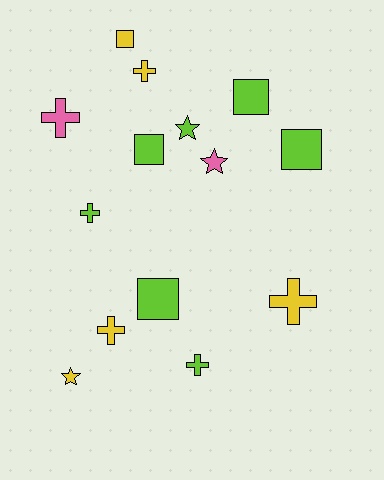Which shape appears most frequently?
Cross, with 6 objects.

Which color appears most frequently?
Lime, with 7 objects.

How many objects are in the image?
There are 14 objects.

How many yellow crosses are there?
There are 3 yellow crosses.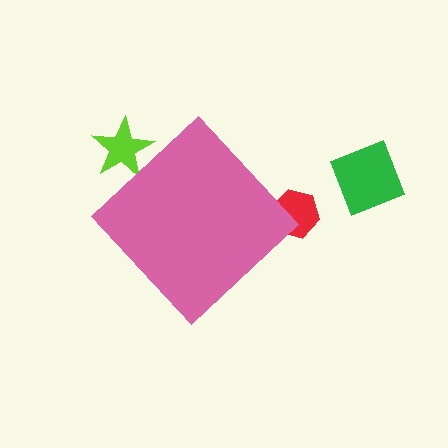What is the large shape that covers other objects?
A pink diamond.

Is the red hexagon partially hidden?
Yes, the red hexagon is partially hidden behind the pink diamond.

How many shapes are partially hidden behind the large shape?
2 shapes are partially hidden.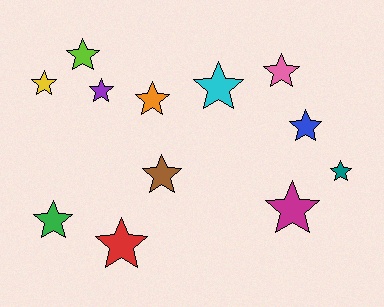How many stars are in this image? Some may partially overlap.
There are 12 stars.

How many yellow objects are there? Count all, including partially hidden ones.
There is 1 yellow object.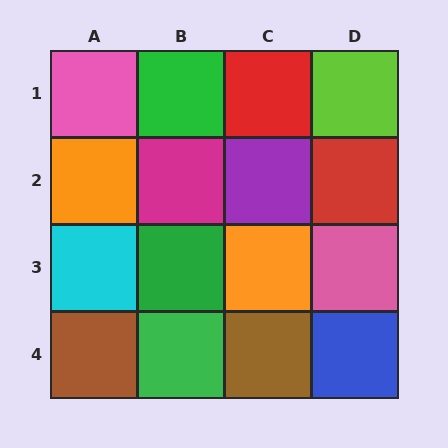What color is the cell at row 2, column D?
Red.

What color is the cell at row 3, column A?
Cyan.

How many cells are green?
3 cells are green.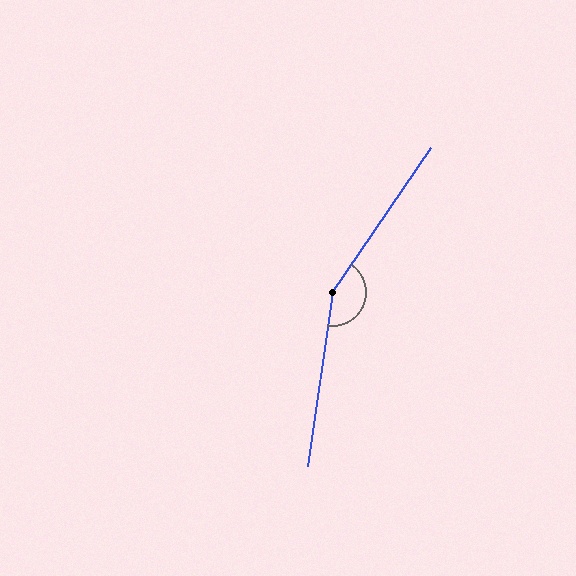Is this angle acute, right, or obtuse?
It is obtuse.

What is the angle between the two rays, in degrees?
Approximately 154 degrees.